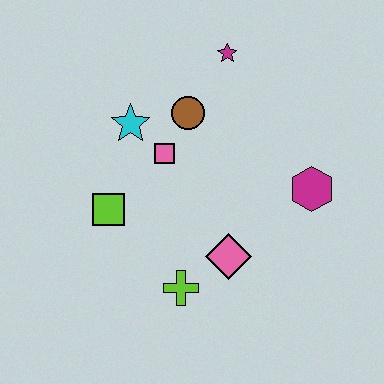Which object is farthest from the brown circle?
The lime cross is farthest from the brown circle.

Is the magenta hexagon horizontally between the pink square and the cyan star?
No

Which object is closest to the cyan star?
The pink square is closest to the cyan star.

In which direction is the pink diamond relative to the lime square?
The pink diamond is to the right of the lime square.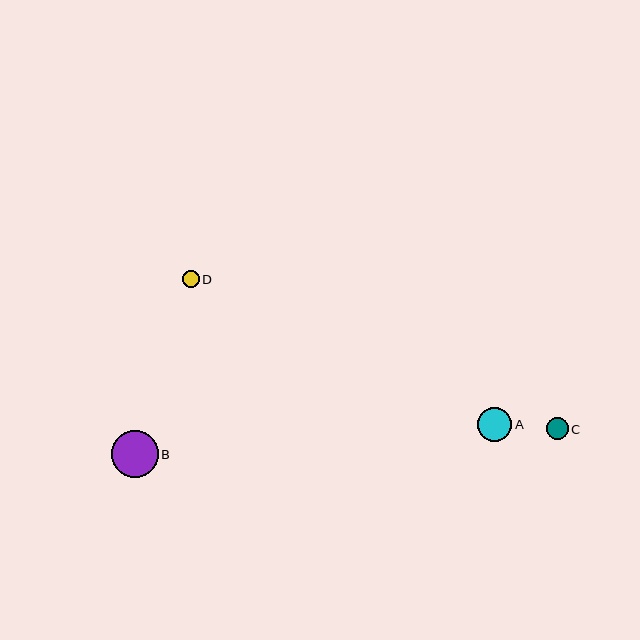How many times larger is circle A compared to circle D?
Circle A is approximately 2.0 times the size of circle D.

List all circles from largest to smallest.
From largest to smallest: B, A, C, D.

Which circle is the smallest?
Circle D is the smallest with a size of approximately 17 pixels.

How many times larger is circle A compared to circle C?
Circle A is approximately 1.6 times the size of circle C.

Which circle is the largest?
Circle B is the largest with a size of approximately 47 pixels.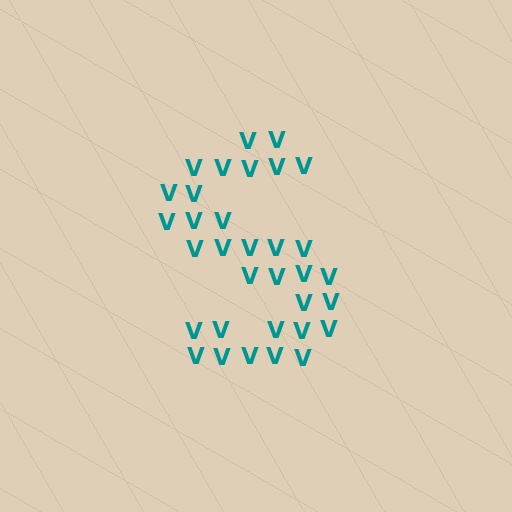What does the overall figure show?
The overall figure shows the letter S.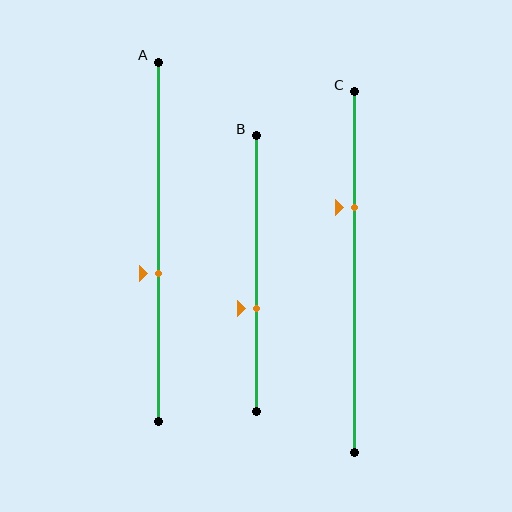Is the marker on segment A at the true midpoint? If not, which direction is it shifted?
No, the marker on segment A is shifted downward by about 9% of the segment length.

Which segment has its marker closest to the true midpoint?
Segment A has its marker closest to the true midpoint.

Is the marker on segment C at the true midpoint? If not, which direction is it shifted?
No, the marker on segment C is shifted upward by about 18% of the segment length.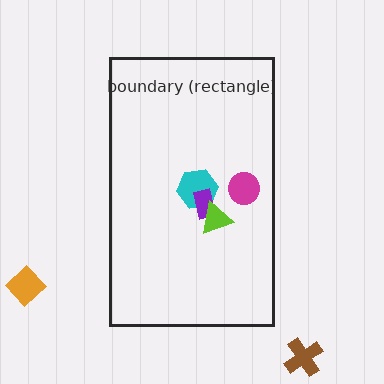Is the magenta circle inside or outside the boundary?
Inside.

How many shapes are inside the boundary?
4 inside, 2 outside.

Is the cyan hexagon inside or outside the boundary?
Inside.